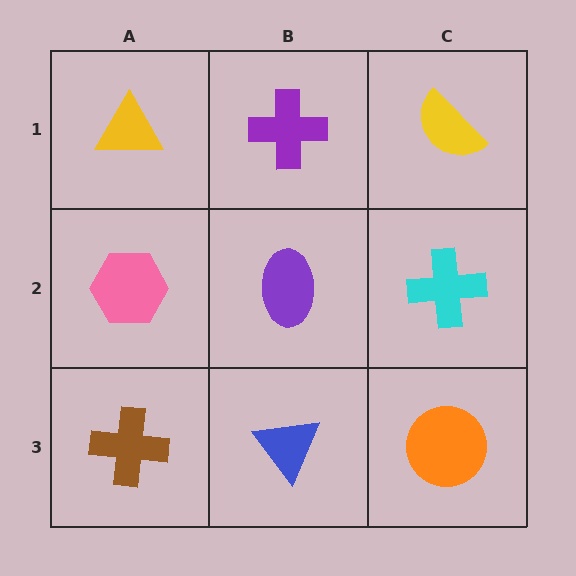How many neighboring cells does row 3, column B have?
3.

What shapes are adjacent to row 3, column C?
A cyan cross (row 2, column C), a blue triangle (row 3, column B).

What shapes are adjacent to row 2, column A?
A yellow triangle (row 1, column A), a brown cross (row 3, column A), a purple ellipse (row 2, column B).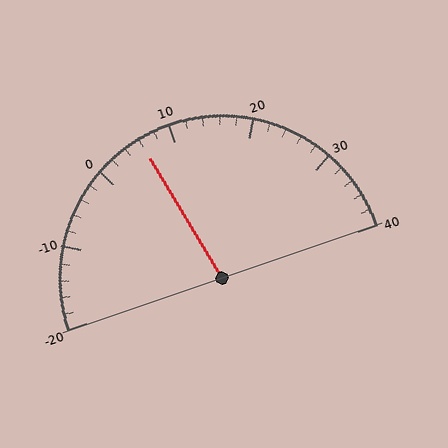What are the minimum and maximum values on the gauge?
The gauge ranges from -20 to 40.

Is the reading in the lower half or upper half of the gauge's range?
The reading is in the lower half of the range (-20 to 40).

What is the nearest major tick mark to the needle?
The nearest major tick mark is 10.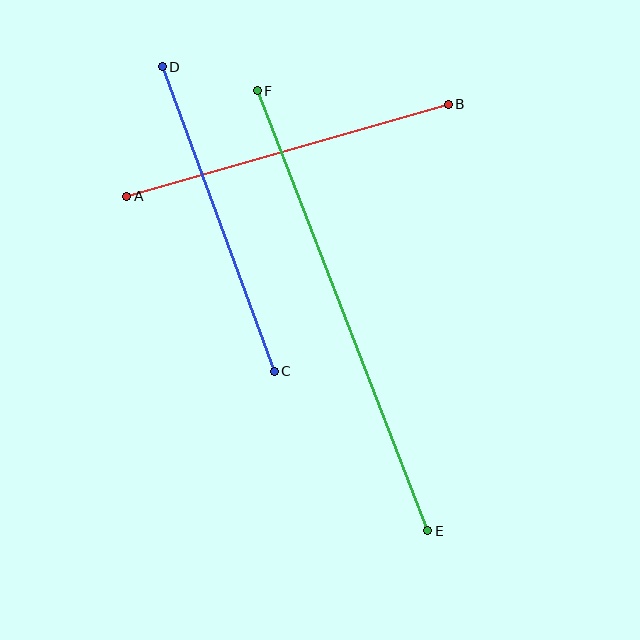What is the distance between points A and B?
The distance is approximately 334 pixels.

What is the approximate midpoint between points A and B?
The midpoint is at approximately (287, 150) pixels.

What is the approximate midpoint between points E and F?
The midpoint is at approximately (342, 311) pixels.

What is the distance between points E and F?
The distance is approximately 472 pixels.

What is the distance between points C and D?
The distance is approximately 325 pixels.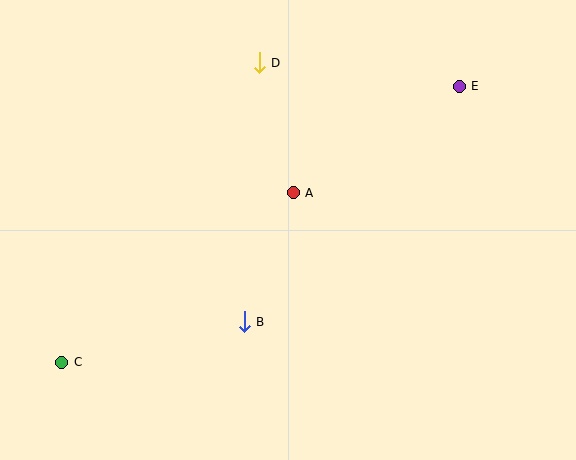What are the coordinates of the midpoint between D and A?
The midpoint between D and A is at (276, 128).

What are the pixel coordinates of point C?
Point C is at (62, 362).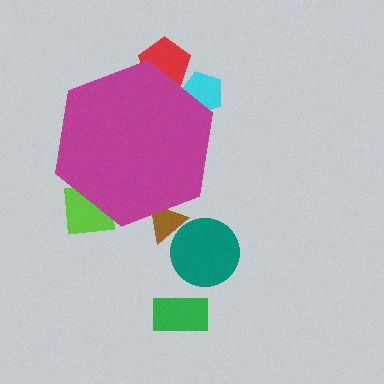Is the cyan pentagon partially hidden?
Yes, the cyan pentagon is partially hidden behind the magenta hexagon.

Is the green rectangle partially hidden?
No, the green rectangle is fully visible.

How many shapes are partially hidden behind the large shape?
4 shapes are partially hidden.